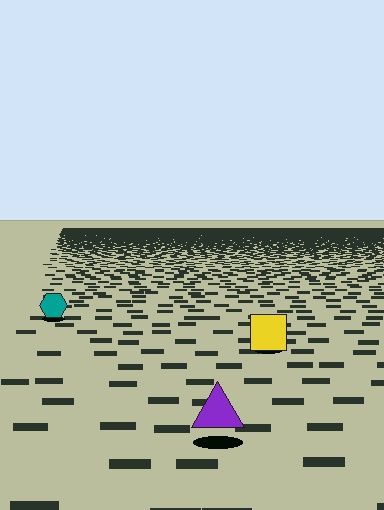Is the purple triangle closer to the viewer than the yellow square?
Yes. The purple triangle is closer — you can tell from the texture gradient: the ground texture is coarser near it.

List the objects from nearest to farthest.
From nearest to farthest: the purple triangle, the yellow square, the teal hexagon.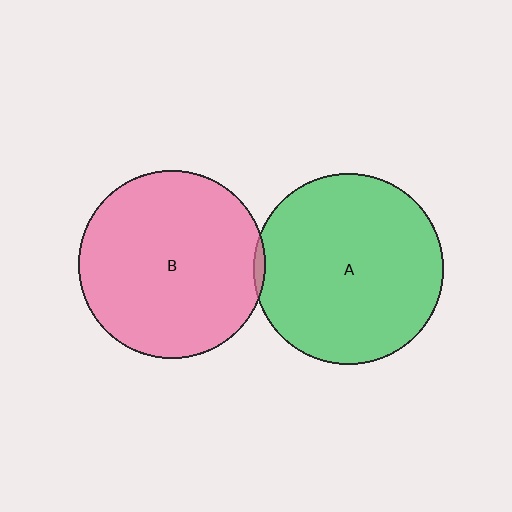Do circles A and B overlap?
Yes.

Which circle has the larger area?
Circle A (green).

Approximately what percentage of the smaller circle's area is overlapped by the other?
Approximately 5%.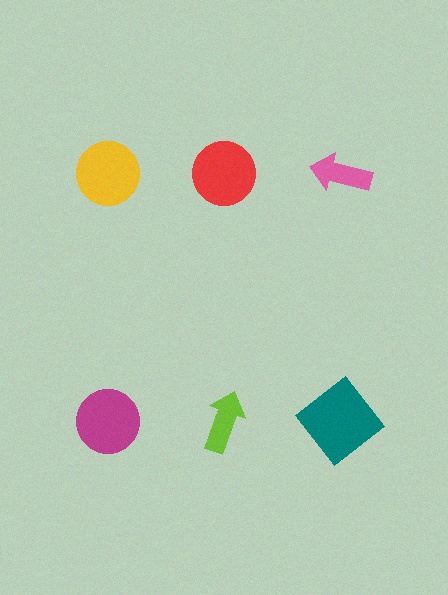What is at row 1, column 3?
A pink arrow.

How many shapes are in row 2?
3 shapes.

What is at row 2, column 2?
A lime arrow.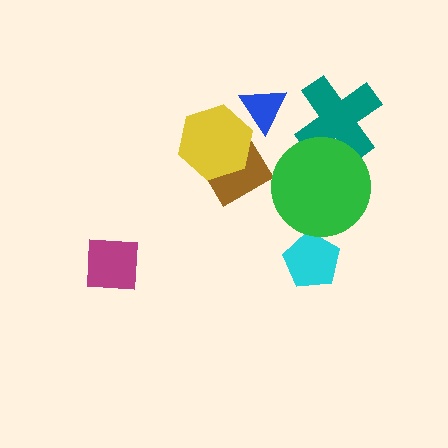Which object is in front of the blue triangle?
The yellow hexagon is in front of the blue triangle.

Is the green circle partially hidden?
No, no other shape covers it.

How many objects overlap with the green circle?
1 object overlaps with the green circle.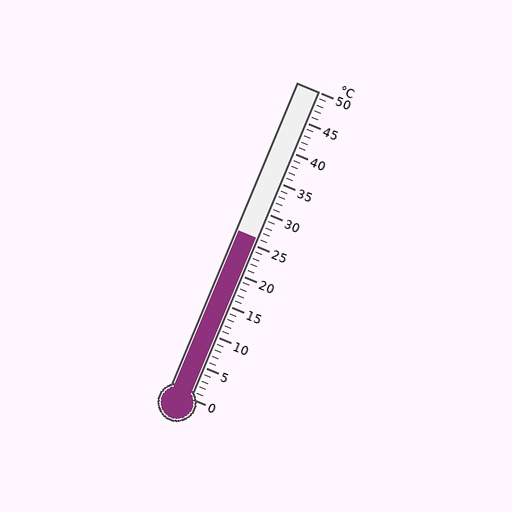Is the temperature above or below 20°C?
The temperature is above 20°C.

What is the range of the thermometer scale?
The thermometer scale ranges from 0°C to 50°C.